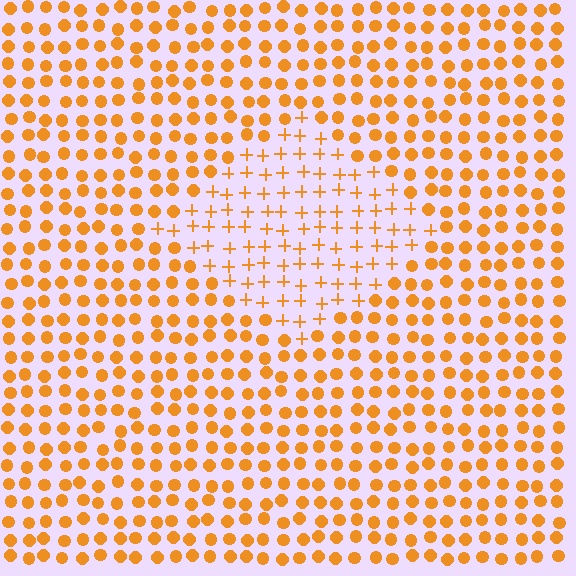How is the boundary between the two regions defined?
The boundary is defined by a change in element shape: plus signs inside vs. circles outside. All elements share the same color and spacing.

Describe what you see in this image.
The image is filled with small orange elements arranged in a uniform grid. A diamond-shaped region contains plus signs, while the surrounding area contains circles. The boundary is defined purely by the change in element shape.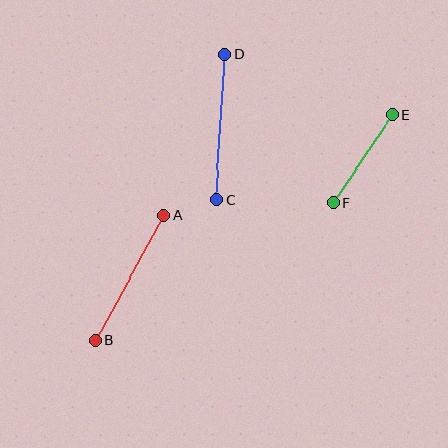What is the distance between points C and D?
The distance is approximately 146 pixels.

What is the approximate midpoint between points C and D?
The midpoint is at approximately (221, 127) pixels.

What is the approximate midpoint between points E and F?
The midpoint is at approximately (363, 159) pixels.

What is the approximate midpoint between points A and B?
The midpoint is at approximately (129, 278) pixels.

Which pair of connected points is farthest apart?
Points C and D are farthest apart.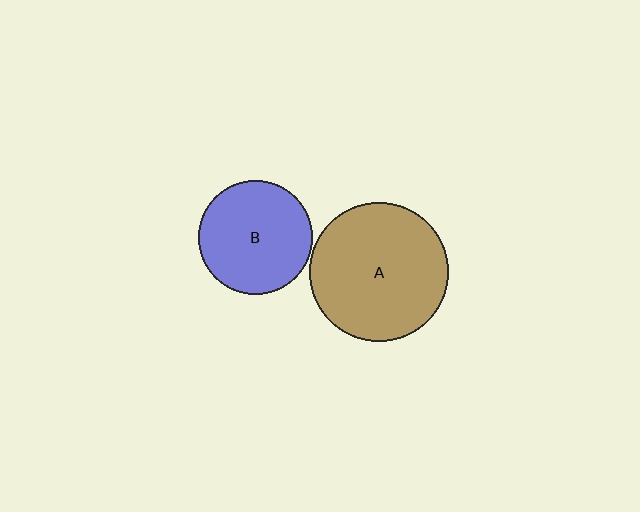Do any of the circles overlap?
No, none of the circles overlap.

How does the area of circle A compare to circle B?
Approximately 1.5 times.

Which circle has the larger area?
Circle A (brown).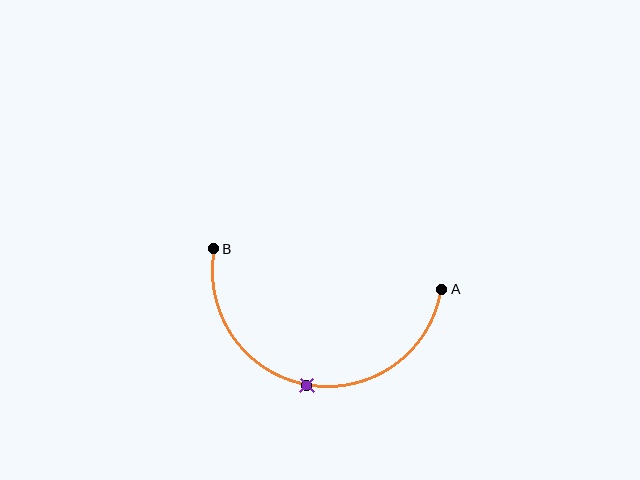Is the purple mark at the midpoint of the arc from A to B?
Yes. The purple mark lies on the arc at equal arc-length from both A and B — it is the arc midpoint.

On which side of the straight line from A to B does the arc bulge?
The arc bulges below the straight line connecting A and B.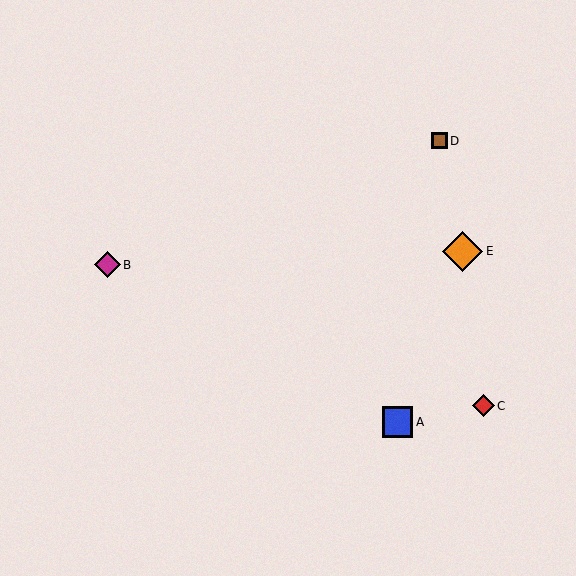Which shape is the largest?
The orange diamond (labeled E) is the largest.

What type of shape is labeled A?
Shape A is a blue square.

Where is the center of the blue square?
The center of the blue square is at (398, 422).